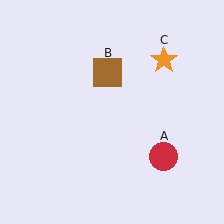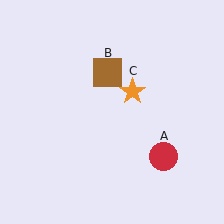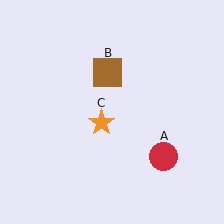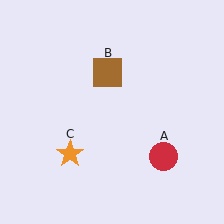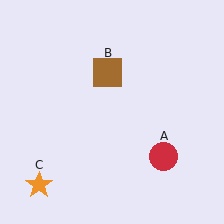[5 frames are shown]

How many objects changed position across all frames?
1 object changed position: orange star (object C).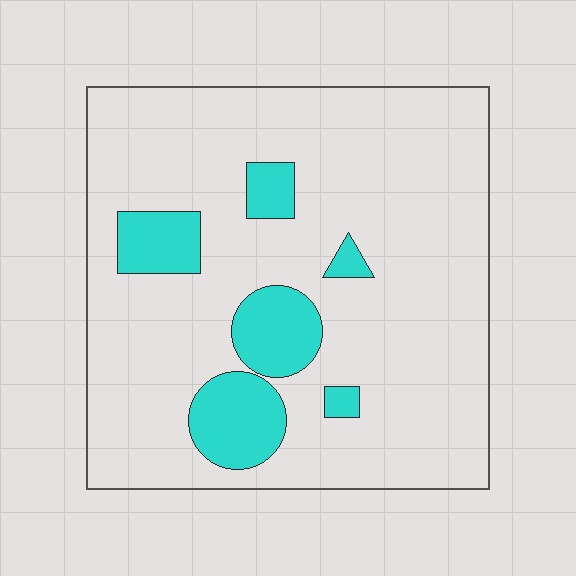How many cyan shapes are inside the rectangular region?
6.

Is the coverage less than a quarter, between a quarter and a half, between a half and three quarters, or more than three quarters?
Less than a quarter.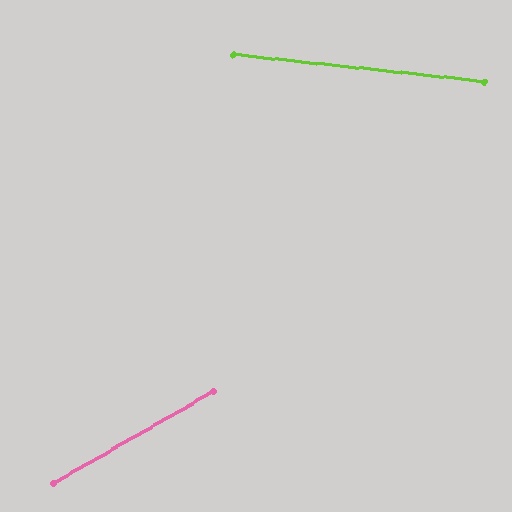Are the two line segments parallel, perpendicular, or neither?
Neither parallel nor perpendicular — they differ by about 36°.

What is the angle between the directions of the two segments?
Approximately 36 degrees.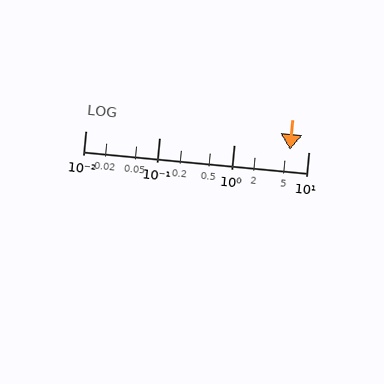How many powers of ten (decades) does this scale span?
The scale spans 3 decades, from 0.01 to 10.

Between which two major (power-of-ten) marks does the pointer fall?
The pointer is between 1 and 10.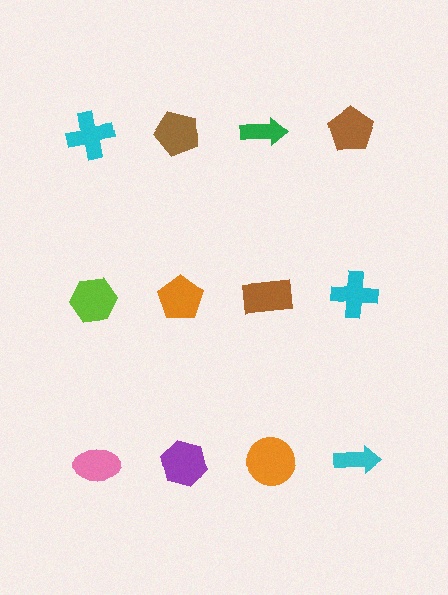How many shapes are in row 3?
4 shapes.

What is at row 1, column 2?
A brown pentagon.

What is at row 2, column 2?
An orange pentagon.